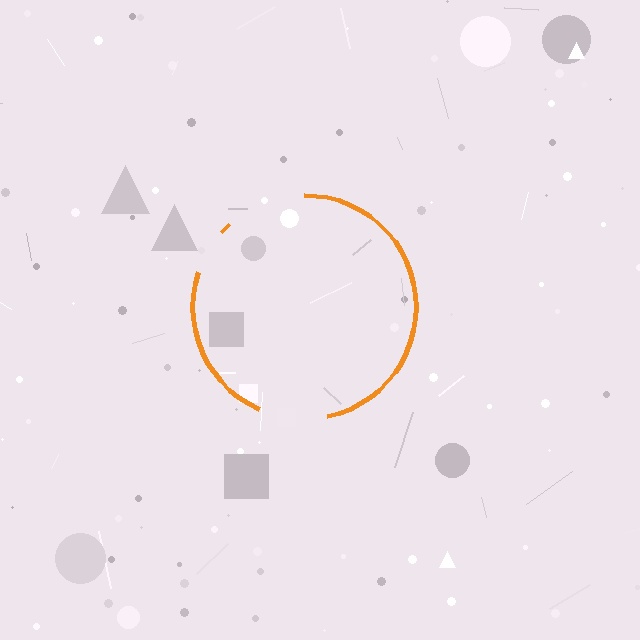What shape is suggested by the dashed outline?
The dashed outline suggests a circle.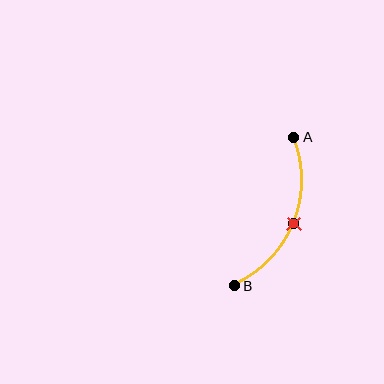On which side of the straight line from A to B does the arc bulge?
The arc bulges to the right of the straight line connecting A and B.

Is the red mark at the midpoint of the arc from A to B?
Yes. The red mark lies on the arc at equal arc-length from both A and B — it is the arc midpoint.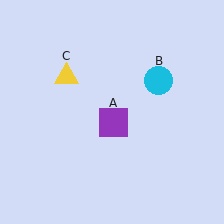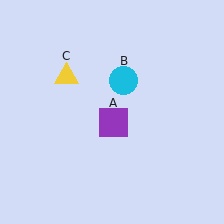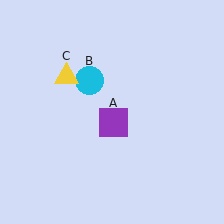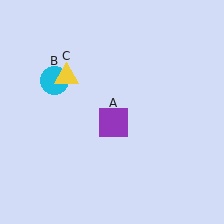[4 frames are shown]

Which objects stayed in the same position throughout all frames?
Purple square (object A) and yellow triangle (object C) remained stationary.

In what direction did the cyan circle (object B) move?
The cyan circle (object B) moved left.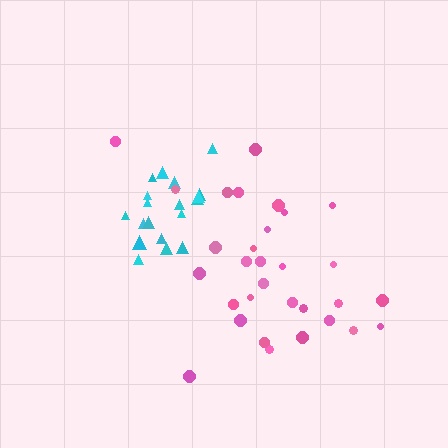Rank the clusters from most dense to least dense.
cyan, pink.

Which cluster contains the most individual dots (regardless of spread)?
Pink (31).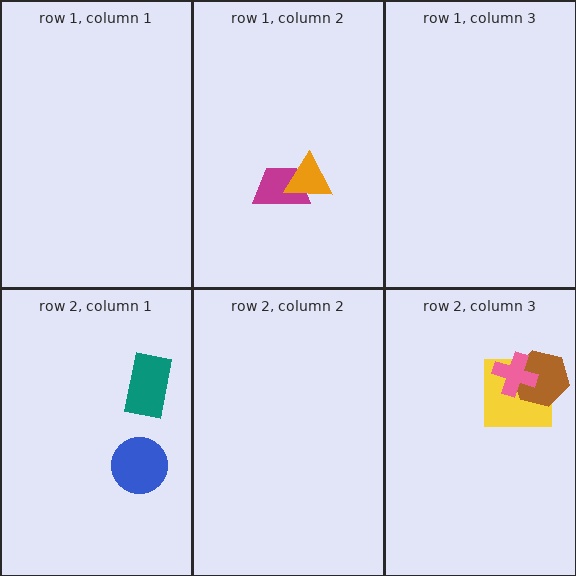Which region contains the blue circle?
The row 2, column 1 region.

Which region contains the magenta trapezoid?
The row 1, column 2 region.